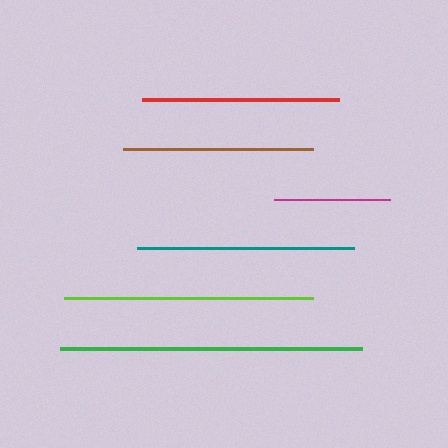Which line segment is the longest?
The green line is the longest at approximately 301 pixels.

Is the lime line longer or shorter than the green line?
The green line is longer than the lime line.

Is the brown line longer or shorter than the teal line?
The teal line is longer than the brown line.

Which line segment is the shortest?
The magenta line is the shortest at approximately 116 pixels.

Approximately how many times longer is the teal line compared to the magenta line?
The teal line is approximately 1.9 times the length of the magenta line.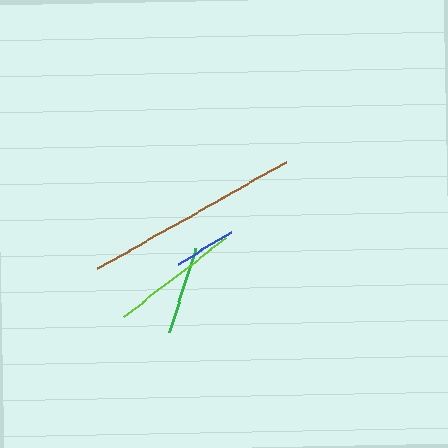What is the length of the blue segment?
The blue segment is approximately 63 pixels long.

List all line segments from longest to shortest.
From longest to shortest: brown, lime, green, blue.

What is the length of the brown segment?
The brown segment is approximately 217 pixels long.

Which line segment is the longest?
The brown line is the longest at approximately 217 pixels.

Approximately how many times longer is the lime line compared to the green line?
The lime line is approximately 1.5 times the length of the green line.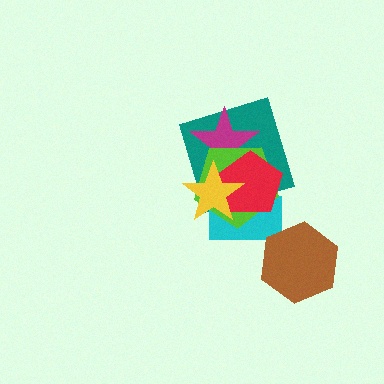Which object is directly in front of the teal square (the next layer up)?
The magenta star is directly in front of the teal square.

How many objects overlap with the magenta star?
4 objects overlap with the magenta star.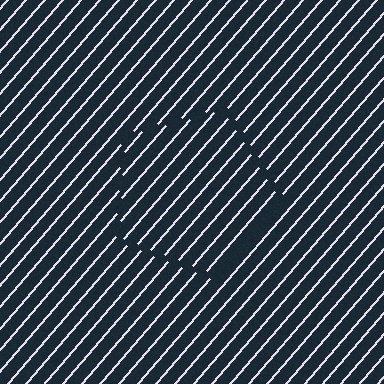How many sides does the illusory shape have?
5 sides — the line-ends trace a pentagon.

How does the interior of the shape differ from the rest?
The interior of the shape contains the same grating, shifted by half a period — the contour is defined by the phase discontinuity where line-ends from the inner and outer gratings abut.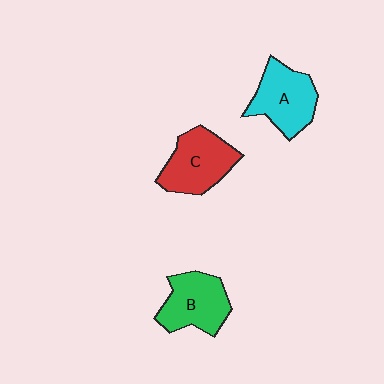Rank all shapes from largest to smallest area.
From largest to smallest: C (red), A (cyan), B (green).